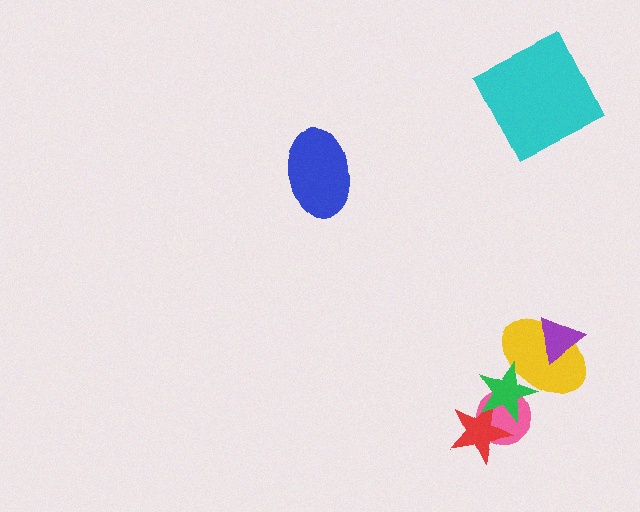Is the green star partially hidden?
No, no other shape covers it.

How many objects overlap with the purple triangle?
1 object overlaps with the purple triangle.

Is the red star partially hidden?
Yes, it is partially covered by another shape.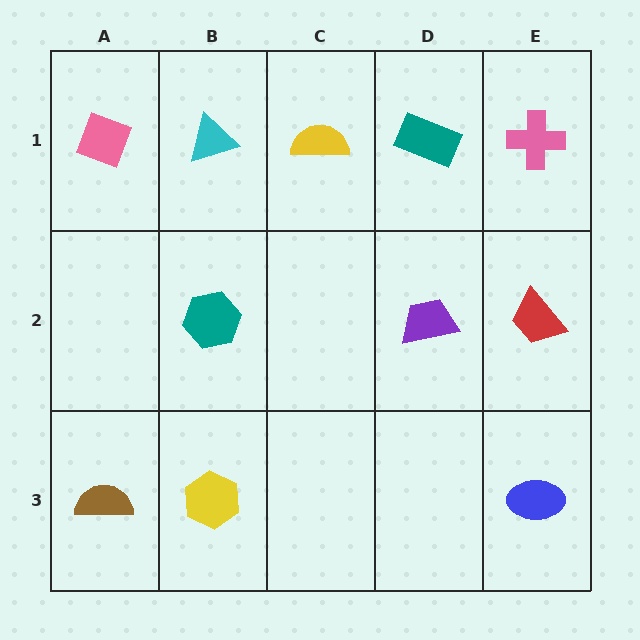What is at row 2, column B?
A teal hexagon.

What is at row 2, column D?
A purple trapezoid.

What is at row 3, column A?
A brown semicircle.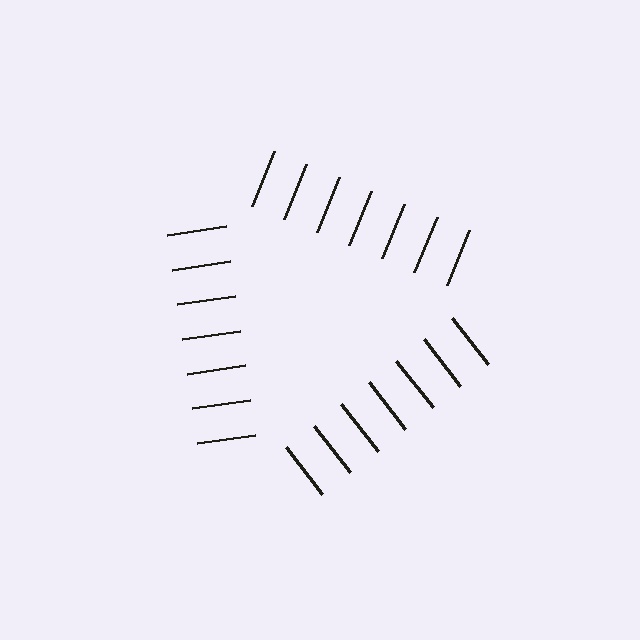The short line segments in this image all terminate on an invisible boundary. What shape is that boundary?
An illusory triangle — the line segments terminate on its edges but no continuous stroke is drawn.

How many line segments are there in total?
21 — 7 along each of the 3 edges.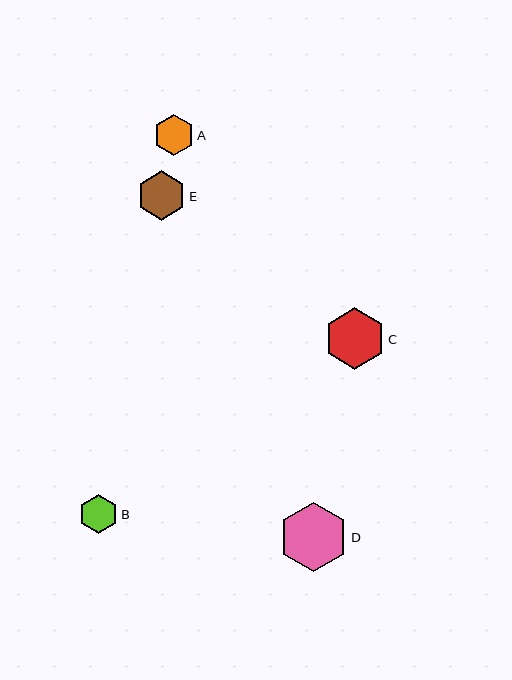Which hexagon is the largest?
Hexagon D is the largest with a size of approximately 69 pixels.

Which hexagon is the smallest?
Hexagon B is the smallest with a size of approximately 39 pixels.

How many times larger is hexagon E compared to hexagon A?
Hexagon E is approximately 1.2 times the size of hexagon A.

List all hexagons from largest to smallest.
From largest to smallest: D, C, E, A, B.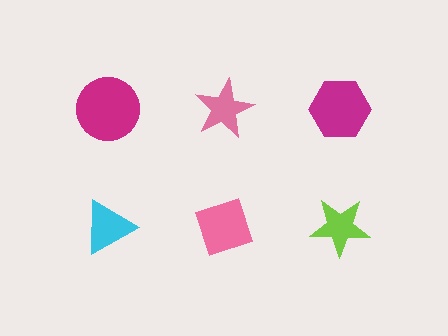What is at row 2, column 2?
A pink diamond.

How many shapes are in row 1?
3 shapes.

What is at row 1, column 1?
A magenta circle.